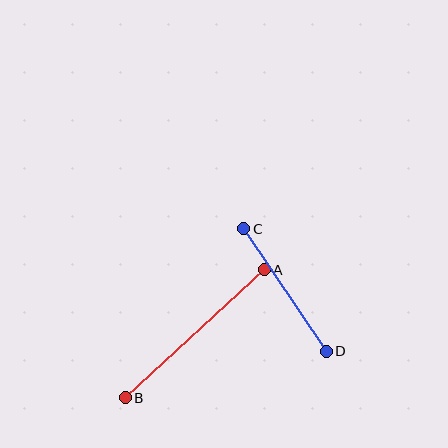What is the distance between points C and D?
The distance is approximately 148 pixels.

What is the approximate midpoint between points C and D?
The midpoint is at approximately (285, 290) pixels.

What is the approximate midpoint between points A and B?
The midpoint is at approximately (195, 334) pixels.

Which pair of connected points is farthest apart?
Points A and B are farthest apart.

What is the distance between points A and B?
The distance is approximately 189 pixels.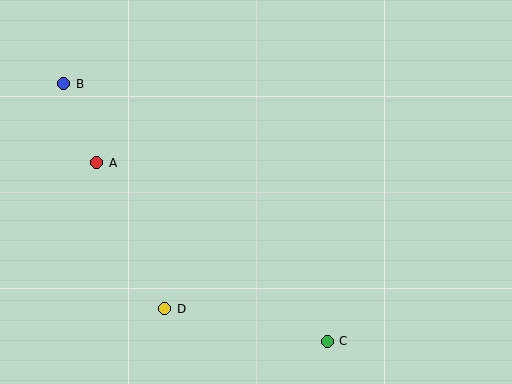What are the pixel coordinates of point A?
Point A is at (97, 163).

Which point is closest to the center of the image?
Point D at (165, 309) is closest to the center.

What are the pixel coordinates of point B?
Point B is at (64, 84).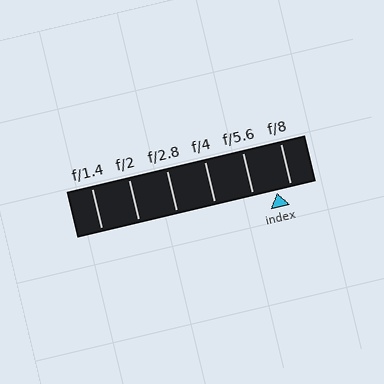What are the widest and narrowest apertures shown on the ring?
The widest aperture shown is f/1.4 and the narrowest is f/8.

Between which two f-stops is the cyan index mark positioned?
The index mark is between f/5.6 and f/8.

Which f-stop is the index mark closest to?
The index mark is closest to f/8.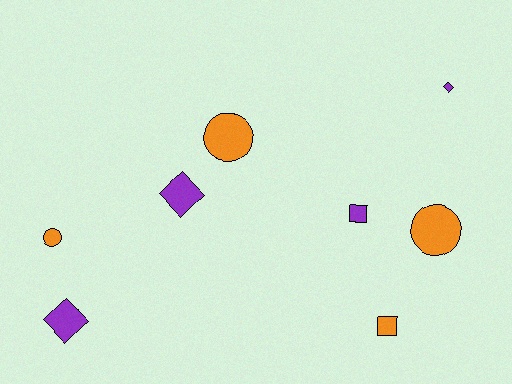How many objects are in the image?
There are 8 objects.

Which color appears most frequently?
Purple, with 4 objects.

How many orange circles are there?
There are 3 orange circles.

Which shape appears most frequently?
Diamond, with 3 objects.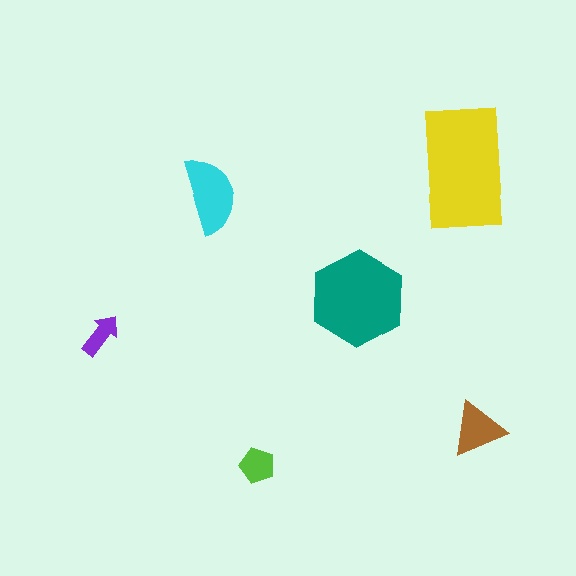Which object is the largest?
The yellow rectangle.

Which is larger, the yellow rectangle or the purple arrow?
The yellow rectangle.